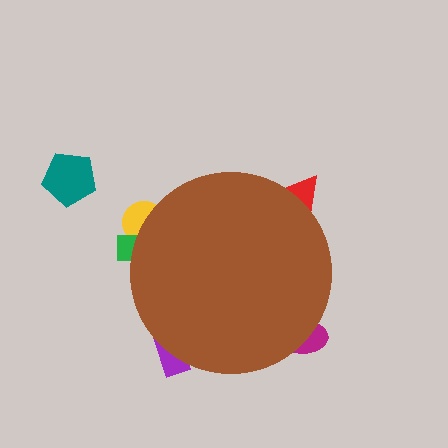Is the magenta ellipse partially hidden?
Yes, the magenta ellipse is partially hidden behind the brown circle.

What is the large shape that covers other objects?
A brown circle.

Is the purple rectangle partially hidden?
Yes, the purple rectangle is partially hidden behind the brown circle.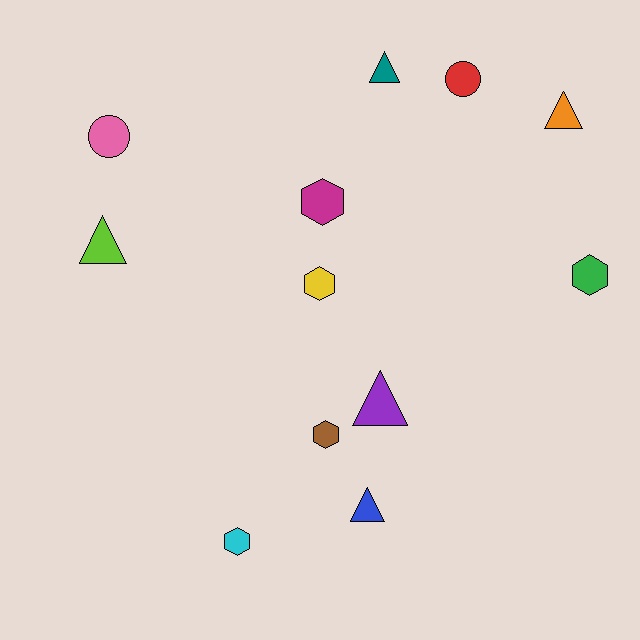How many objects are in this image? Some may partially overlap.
There are 12 objects.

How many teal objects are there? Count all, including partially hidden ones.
There is 1 teal object.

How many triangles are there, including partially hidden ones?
There are 5 triangles.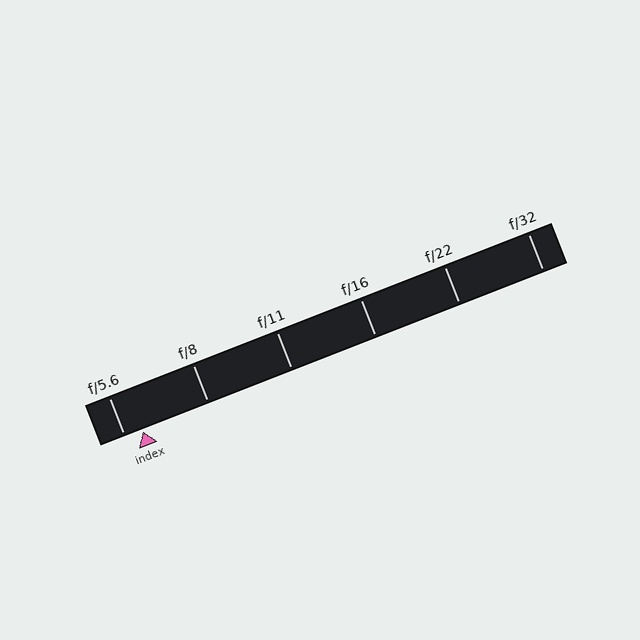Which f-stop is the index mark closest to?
The index mark is closest to f/5.6.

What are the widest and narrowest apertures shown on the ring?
The widest aperture shown is f/5.6 and the narrowest is f/32.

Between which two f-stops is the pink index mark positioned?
The index mark is between f/5.6 and f/8.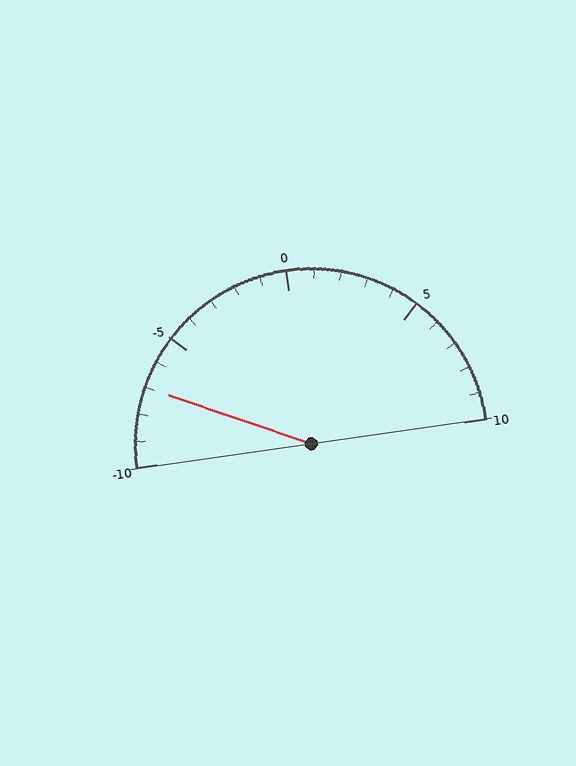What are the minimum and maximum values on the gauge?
The gauge ranges from -10 to 10.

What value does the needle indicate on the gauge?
The needle indicates approximately -7.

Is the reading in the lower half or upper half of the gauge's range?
The reading is in the lower half of the range (-10 to 10).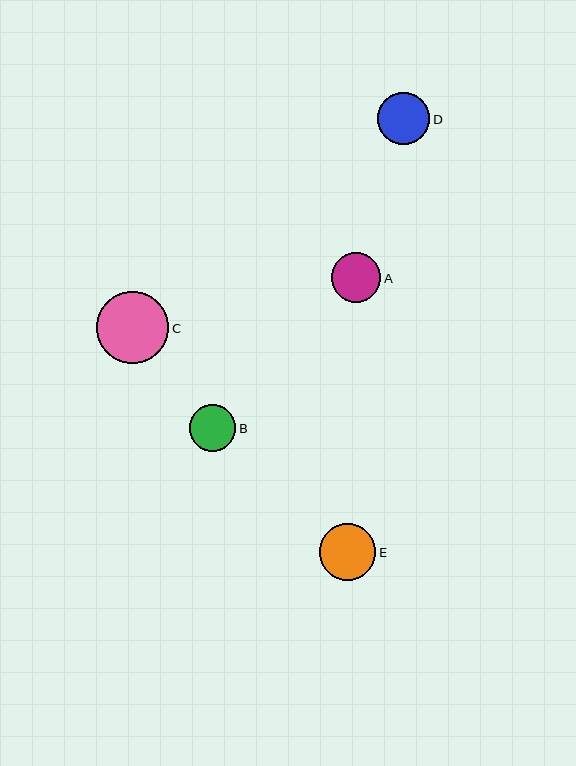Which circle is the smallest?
Circle B is the smallest with a size of approximately 47 pixels.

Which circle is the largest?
Circle C is the largest with a size of approximately 72 pixels.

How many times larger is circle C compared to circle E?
Circle C is approximately 1.3 times the size of circle E.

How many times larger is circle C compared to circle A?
Circle C is approximately 1.5 times the size of circle A.